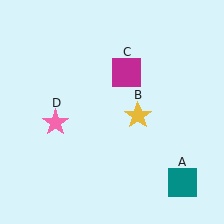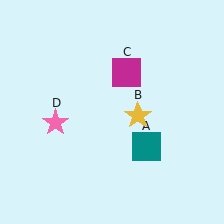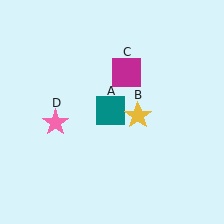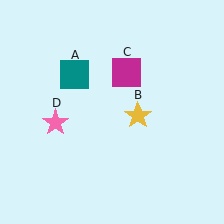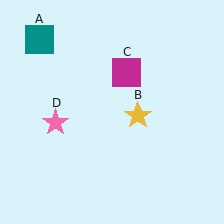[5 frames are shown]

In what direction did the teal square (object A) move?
The teal square (object A) moved up and to the left.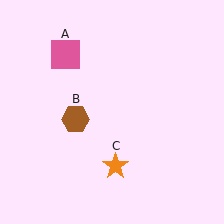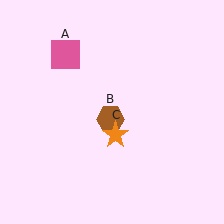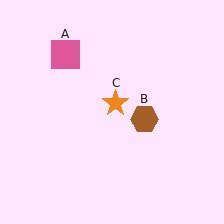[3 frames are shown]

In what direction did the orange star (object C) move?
The orange star (object C) moved up.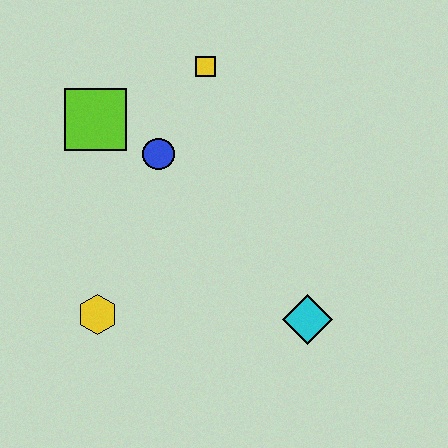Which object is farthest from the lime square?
The cyan diamond is farthest from the lime square.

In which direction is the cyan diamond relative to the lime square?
The cyan diamond is to the right of the lime square.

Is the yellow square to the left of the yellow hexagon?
No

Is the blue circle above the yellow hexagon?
Yes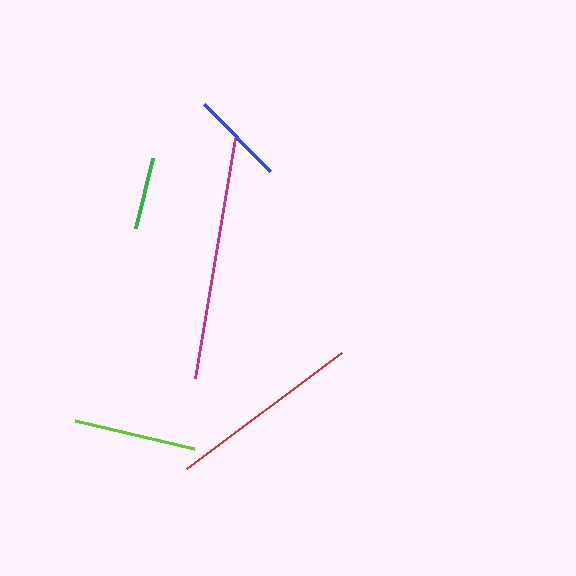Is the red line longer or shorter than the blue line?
The red line is longer than the blue line.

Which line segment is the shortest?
The green line is the shortest at approximately 72 pixels.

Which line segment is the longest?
The magenta line is the longest at approximately 243 pixels.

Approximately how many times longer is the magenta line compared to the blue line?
The magenta line is approximately 2.6 times the length of the blue line.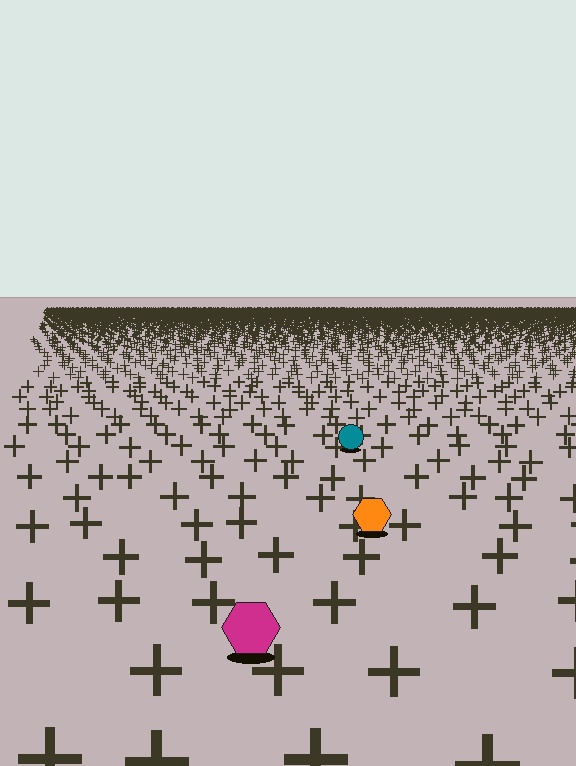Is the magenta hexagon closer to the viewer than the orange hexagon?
Yes. The magenta hexagon is closer — you can tell from the texture gradient: the ground texture is coarser near it.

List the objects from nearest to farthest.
From nearest to farthest: the magenta hexagon, the orange hexagon, the teal circle.